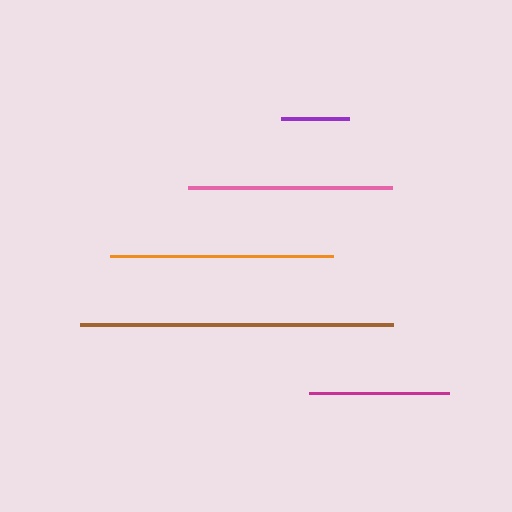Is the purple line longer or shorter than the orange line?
The orange line is longer than the purple line.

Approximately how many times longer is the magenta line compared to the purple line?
The magenta line is approximately 2.1 times the length of the purple line.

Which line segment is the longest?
The brown line is the longest at approximately 313 pixels.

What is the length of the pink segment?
The pink segment is approximately 204 pixels long.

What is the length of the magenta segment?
The magenta segment is approximately 140 pixels long.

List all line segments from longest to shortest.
From longest to shortest: brown, orange, pink, magenta, purple.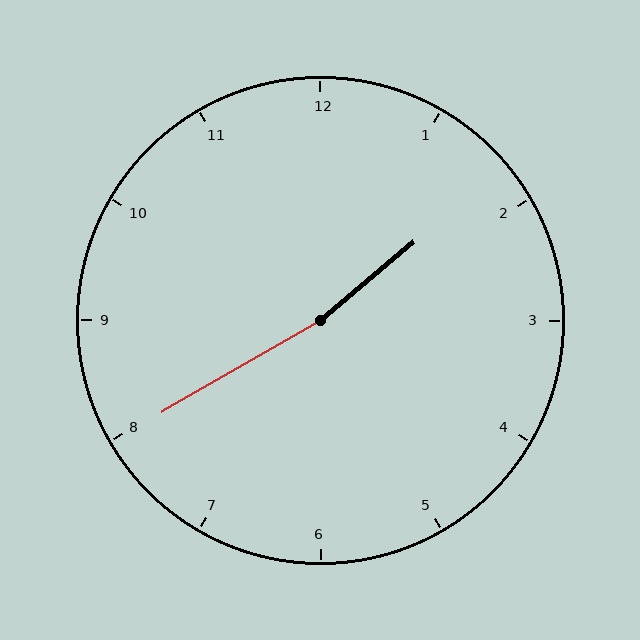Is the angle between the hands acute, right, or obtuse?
It is obtuse.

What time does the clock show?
1:40.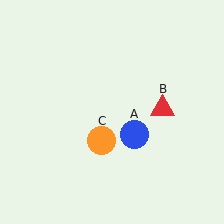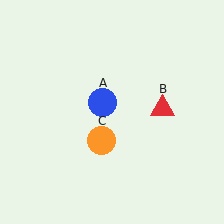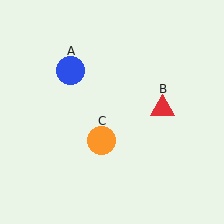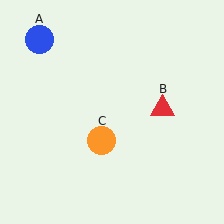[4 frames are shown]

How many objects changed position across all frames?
1 object changed position: blue circle (object A).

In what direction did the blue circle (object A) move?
The blue circle (object A) moved up and to the left.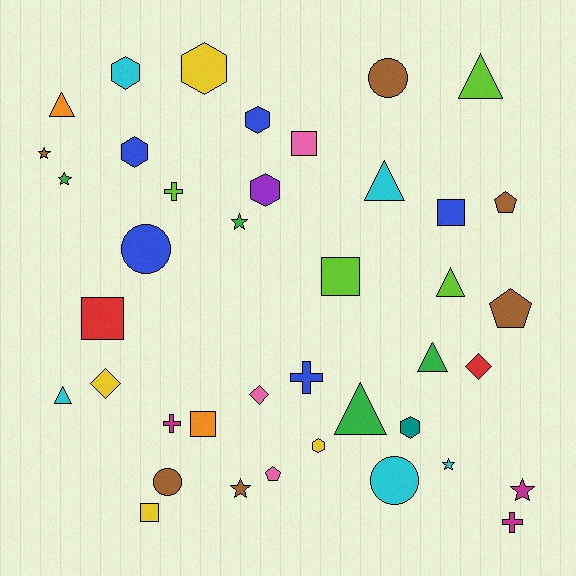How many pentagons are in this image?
There are 3 pentagons.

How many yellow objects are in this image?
There are 4 yellow objects.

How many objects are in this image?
There are 40 objects.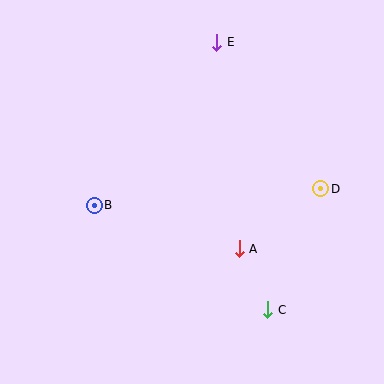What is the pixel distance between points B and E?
The distance between B and E is 204 pixels.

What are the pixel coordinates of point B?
Point B is at (94, 205).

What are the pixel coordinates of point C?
Point C is at (268, 310).